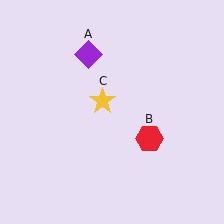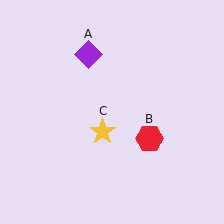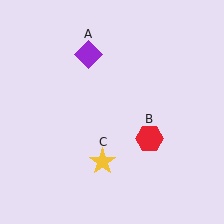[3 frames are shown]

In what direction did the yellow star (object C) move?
The yellow star (object C) moved down.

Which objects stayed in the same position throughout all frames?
Purple diamond (object A) and red hexagon (object B) remained stationary.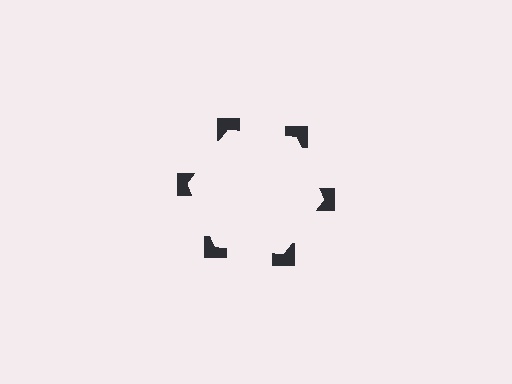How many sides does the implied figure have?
6 sides.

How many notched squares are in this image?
There are 6 — one at each vertex of the illusory hexagon.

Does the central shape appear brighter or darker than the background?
It typically appears slightly brighter than the background, even though no actual brightness change is drawn.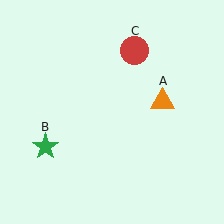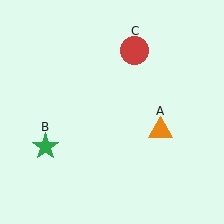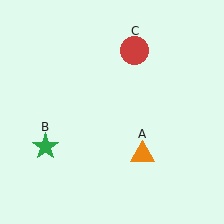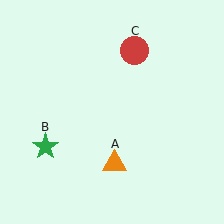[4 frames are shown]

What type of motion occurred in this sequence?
The orange triangle (object A) rotated clockwise around the center of the scene.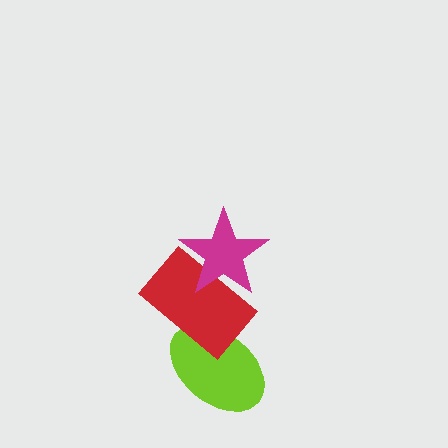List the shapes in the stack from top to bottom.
From top to bottom: the magenta star, the red rectangle, the lime ellipse.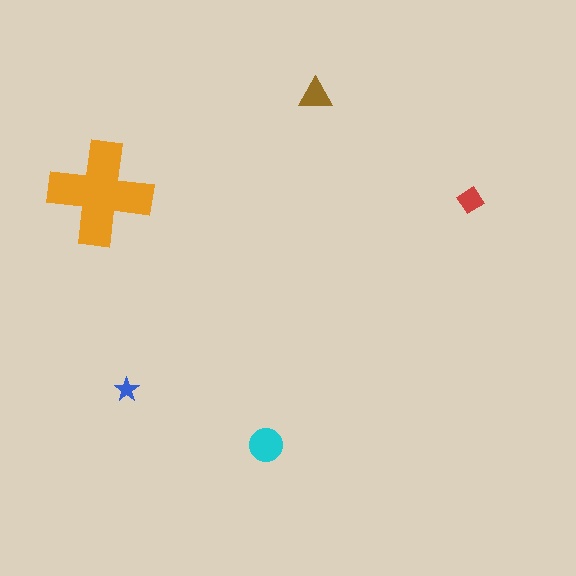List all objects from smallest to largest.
The blue star, the red diamond, the brown triangle, the cyan circle, the orange cross.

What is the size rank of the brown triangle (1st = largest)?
3rd.